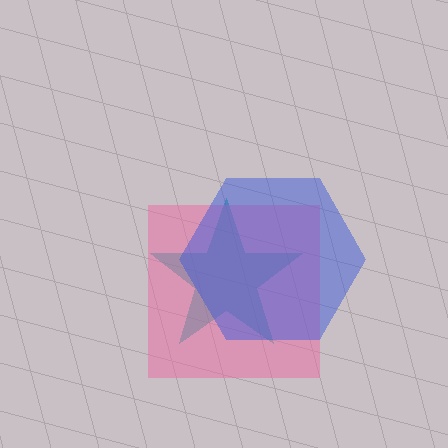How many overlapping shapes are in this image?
There are 3 overlapping shapes in the image.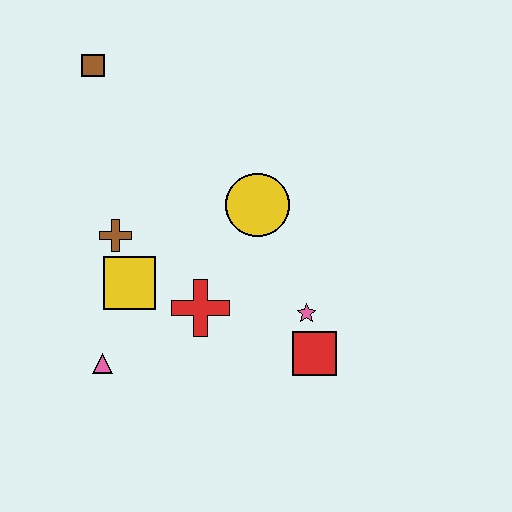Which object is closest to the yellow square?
The brown cross is closest to the yellow square.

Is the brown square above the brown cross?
Yes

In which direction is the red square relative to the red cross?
The red square is to the right of the red cross.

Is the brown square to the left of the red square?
Yes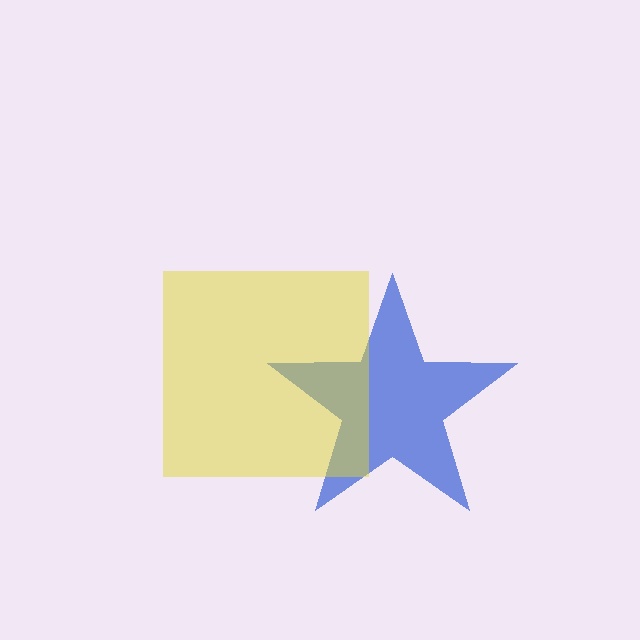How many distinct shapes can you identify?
There are 2 distinct shapes: a blue star, a yellow square.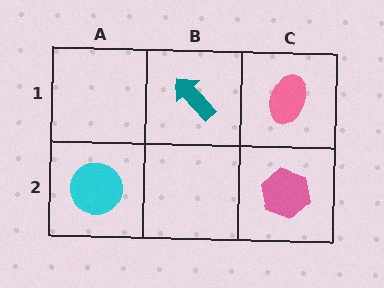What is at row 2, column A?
A cyan circle.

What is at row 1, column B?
A teal arrow.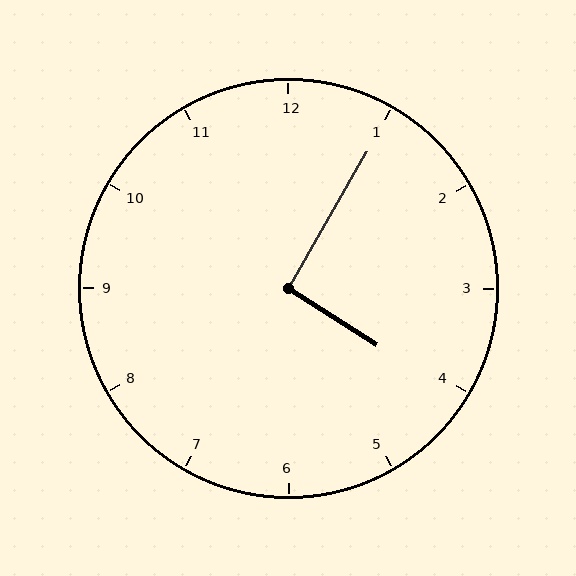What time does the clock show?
4:05.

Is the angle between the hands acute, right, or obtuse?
It is right.